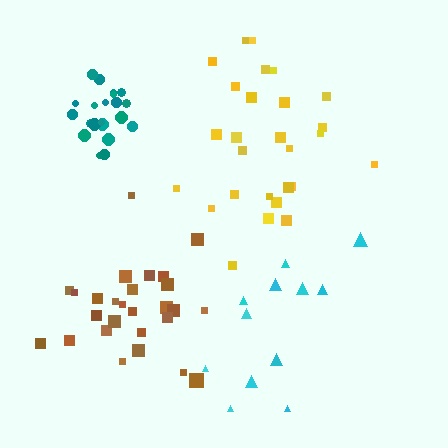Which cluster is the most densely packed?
Teal.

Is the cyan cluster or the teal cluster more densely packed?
Teal.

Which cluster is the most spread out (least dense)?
Cyan.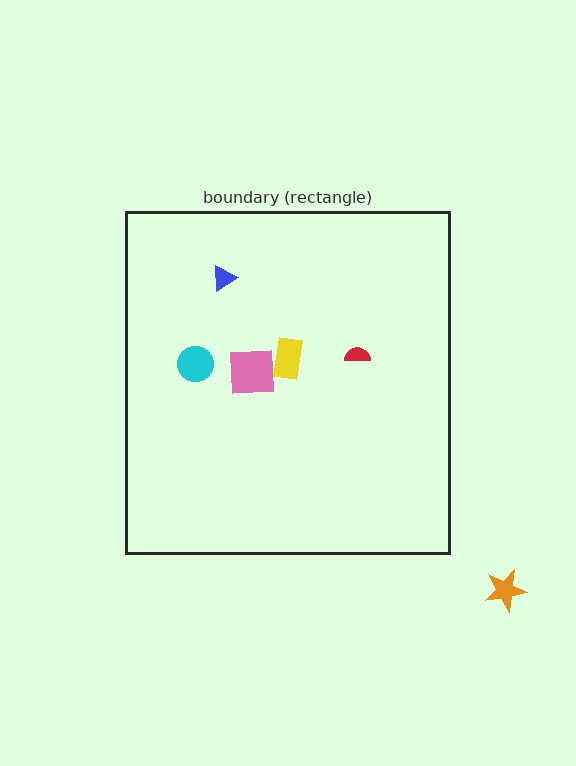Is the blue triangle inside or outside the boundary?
Inside.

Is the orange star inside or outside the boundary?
Outside.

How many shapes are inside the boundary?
5 inside, 1 outside.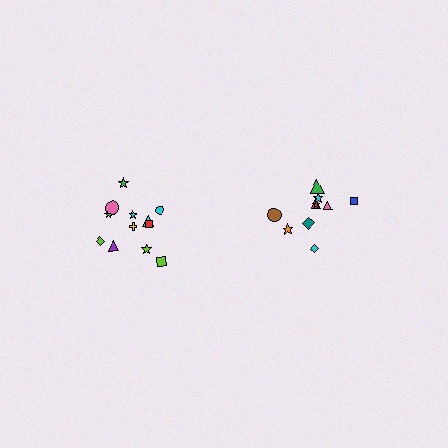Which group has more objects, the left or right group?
The left group.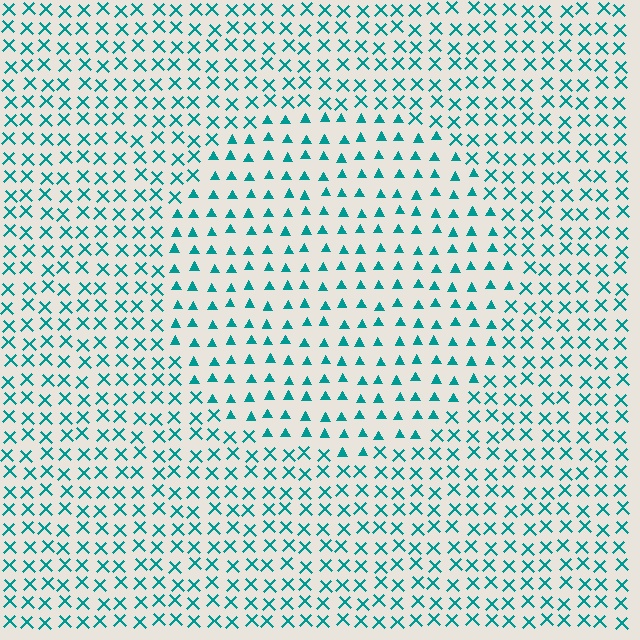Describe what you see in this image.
The image is filled with small teal elements arranged in a uniform grid. A circle-shaped region contains triangles, while the surrounding area contains X marks. The boundary is defined purely by the change in element shape.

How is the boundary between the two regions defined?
The boundary is defined by a change in element shape: triangles inside vs. X marks outside. All elements share the same color and spacing.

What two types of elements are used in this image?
The image uses triangles inside the circle region and X marks outside it.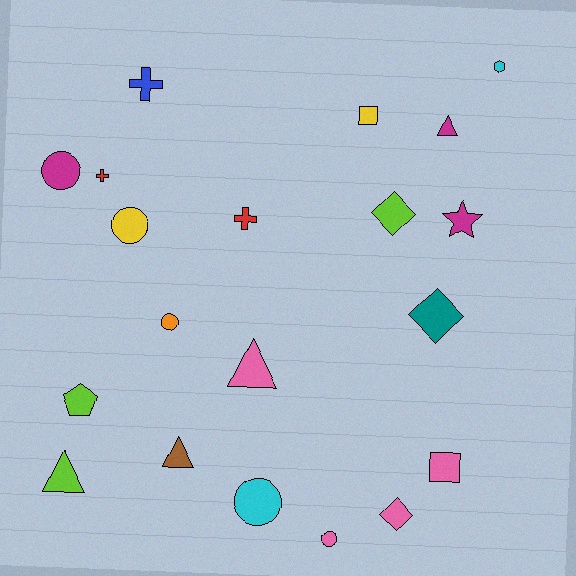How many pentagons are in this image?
There is 1 pentagon.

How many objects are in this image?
There are 20 objects.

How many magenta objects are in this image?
There are 3 magenta objects.